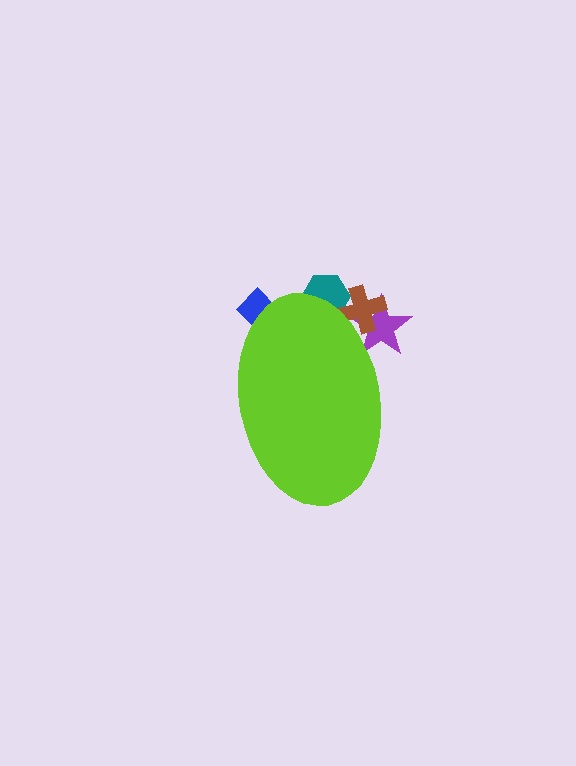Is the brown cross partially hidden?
Yes, the brown cross is partially hidden behind the lime ellipse.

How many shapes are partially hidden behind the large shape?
4 shapes are partially hidden.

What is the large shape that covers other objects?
A lime ellipse.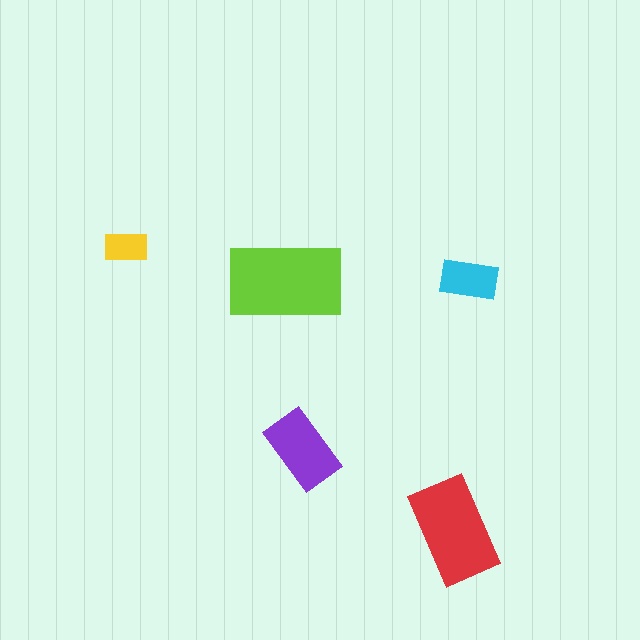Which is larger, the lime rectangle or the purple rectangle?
The lime one.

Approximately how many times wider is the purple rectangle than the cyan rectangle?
About 1.5 times wider.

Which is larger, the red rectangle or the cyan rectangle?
The red one.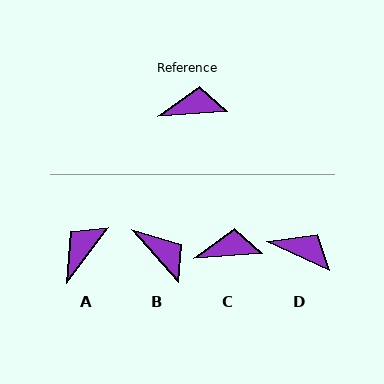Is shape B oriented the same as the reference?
No, it is off by about 52 degrees.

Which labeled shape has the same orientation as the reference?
C.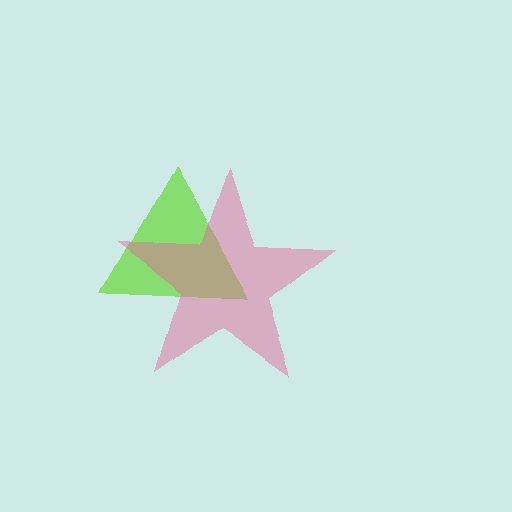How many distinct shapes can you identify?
There are 2 distinct shapes: a lime triangle, a pink star.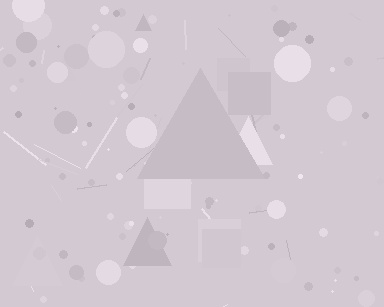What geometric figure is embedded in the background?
A triangle is embedded in the background.